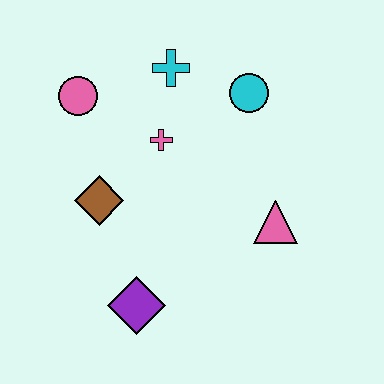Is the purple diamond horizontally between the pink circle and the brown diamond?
No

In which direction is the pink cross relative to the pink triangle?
The pink cross is to the left of the pink triangle.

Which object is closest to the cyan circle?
The cyan cross is closest to the cyan circle.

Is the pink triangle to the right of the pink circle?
Yes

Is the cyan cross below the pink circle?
No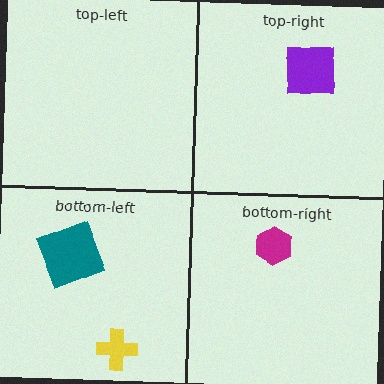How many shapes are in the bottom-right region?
1.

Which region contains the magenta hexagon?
The bottom-right region.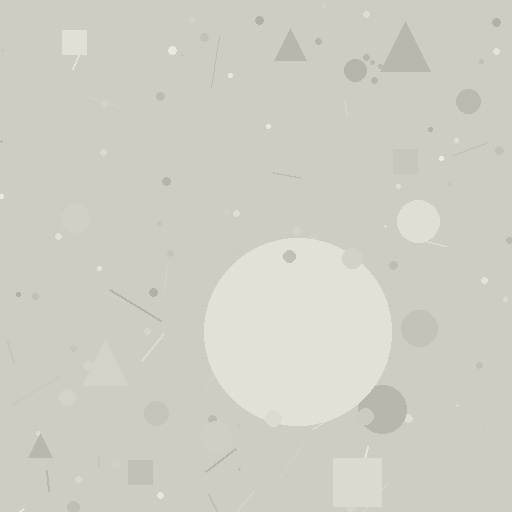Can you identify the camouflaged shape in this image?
The camouflaged shape is a circle.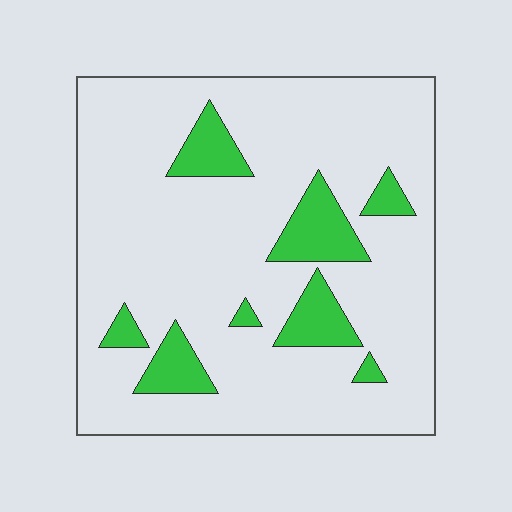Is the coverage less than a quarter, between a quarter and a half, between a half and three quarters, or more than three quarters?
Less than a quarter.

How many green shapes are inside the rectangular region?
8.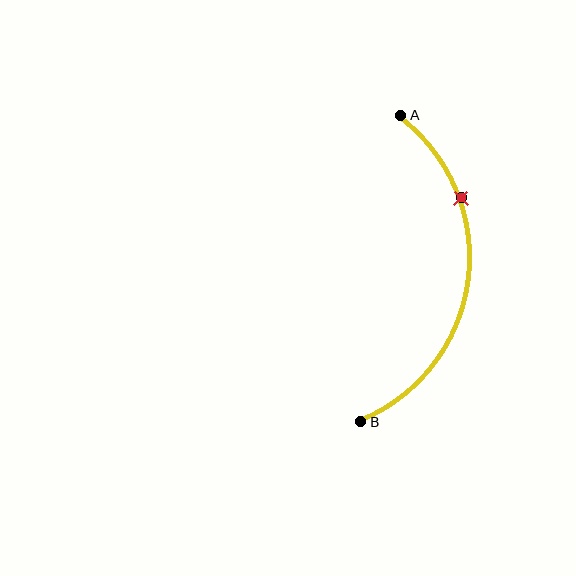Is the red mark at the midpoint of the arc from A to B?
No. The red mark lies on the arc but is closer to endpoint A. The arc midpoint would be at the point on the curve equidistant along the arc from both A and B.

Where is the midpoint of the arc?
The arc midpoint is the point on the curve farthest from the straight line joining A and B. It sits to the right of that line.